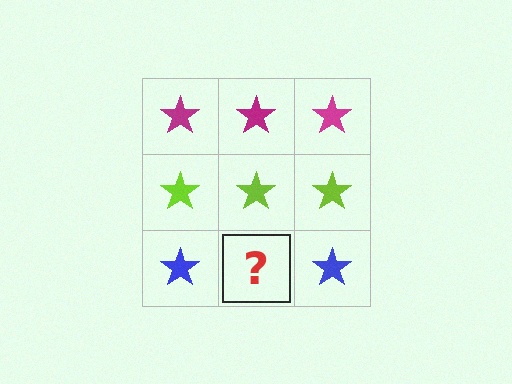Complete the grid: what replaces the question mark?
The question mark should be replaced with a blue star.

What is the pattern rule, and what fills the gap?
The rule is that each row has a consistent color. The gap should be filled with a blue star.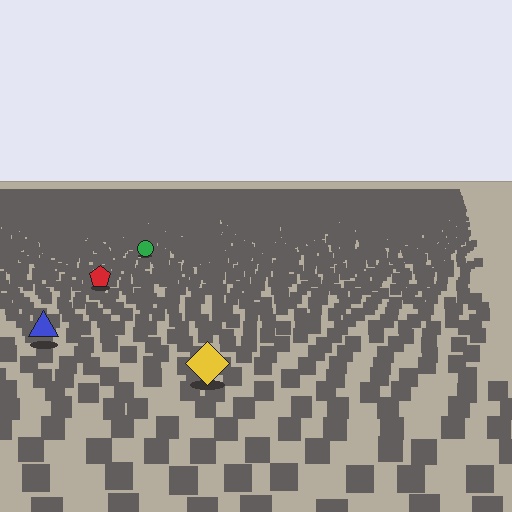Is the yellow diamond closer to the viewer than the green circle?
Yes. The yellow diamond is closer — you can tell from the texture gradient: the ground texture is coarser near it.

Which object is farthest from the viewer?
The green circle is farthest from the viewer. It appears smaller and the ground texture around it is denser.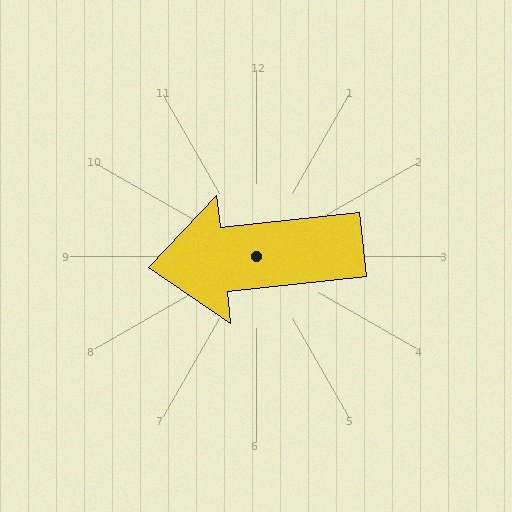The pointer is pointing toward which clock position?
Roughly 9 o'clock.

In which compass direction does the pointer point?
West.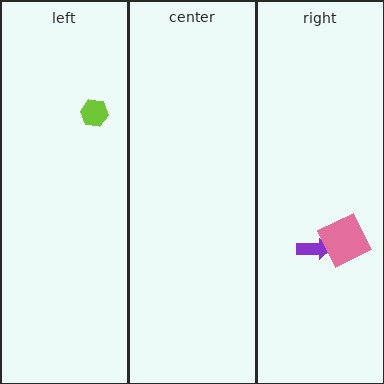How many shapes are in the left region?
1.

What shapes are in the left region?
The lime hexagon.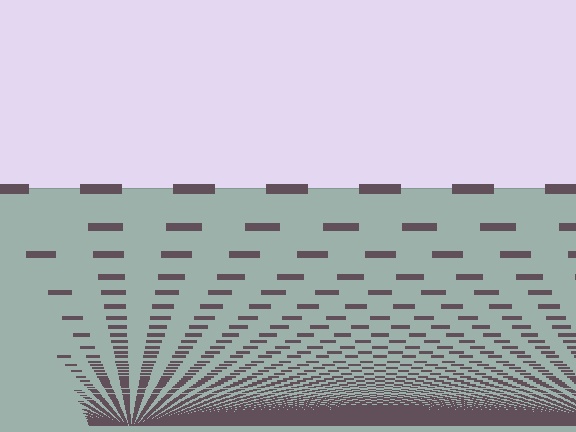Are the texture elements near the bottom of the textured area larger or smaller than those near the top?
Smaller. The gradient is inverted — elements near the bottom are smaller and denser.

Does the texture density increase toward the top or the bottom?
Density increases toward the bottom.